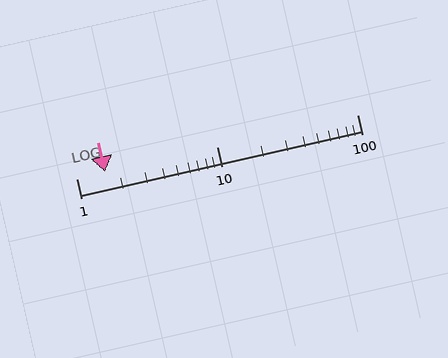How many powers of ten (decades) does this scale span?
The scale spans 2 decades, from 1 to 100.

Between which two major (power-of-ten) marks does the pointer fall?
The pointer is between 1 and 10.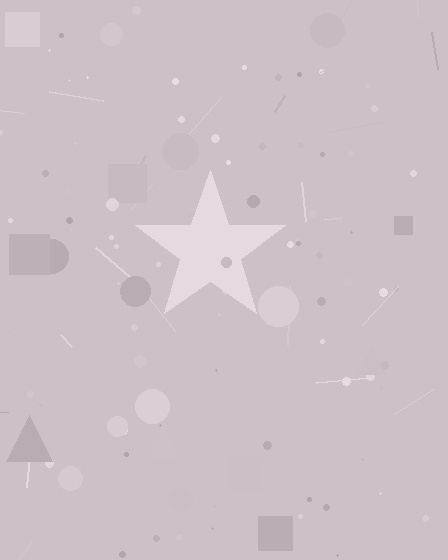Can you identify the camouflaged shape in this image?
The camouflaged shape is a star.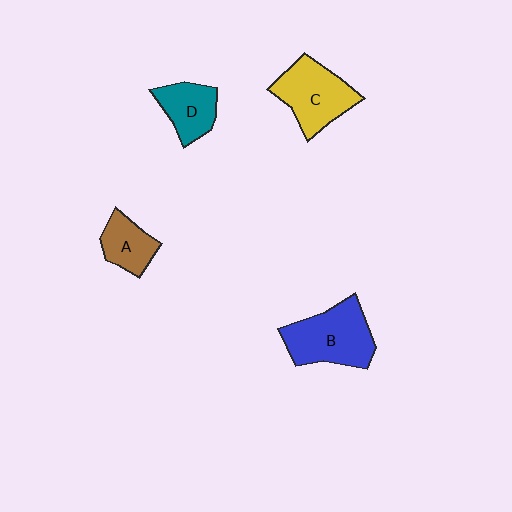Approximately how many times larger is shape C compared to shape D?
Approximately 1.5 times.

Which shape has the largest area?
Shape B (blue).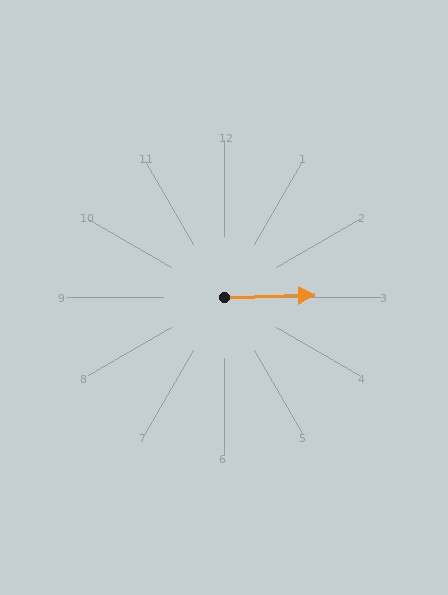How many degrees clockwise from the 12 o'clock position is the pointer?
Approximately 88 degrees.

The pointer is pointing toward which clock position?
Roughly 3 o'clock.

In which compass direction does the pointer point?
East.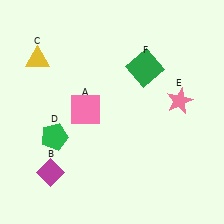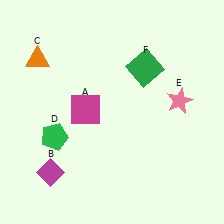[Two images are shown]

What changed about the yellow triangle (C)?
In Image 1, C is yellow. In Image 2, it changed to orange.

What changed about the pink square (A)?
In Image 1, A is pink. In Image 2, it changed to magenta.